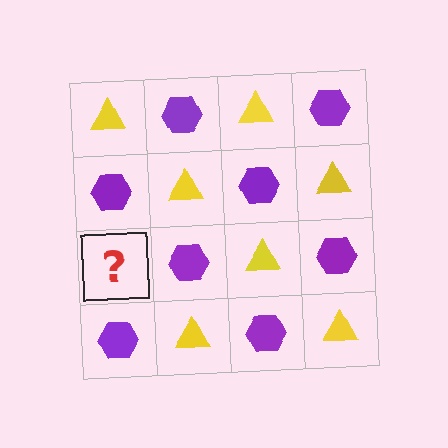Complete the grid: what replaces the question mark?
The question mark should be replaced with a yellow triangle.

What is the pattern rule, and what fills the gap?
The rule is that it alternates yellow triangle and purple hexagon in a checkerboard pattern. The gap should be filled with a yellow triangle.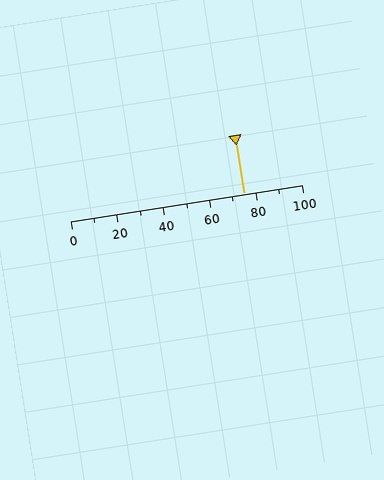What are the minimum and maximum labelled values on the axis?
The axis runs from 0 to 100.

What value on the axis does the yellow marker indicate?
The marker indicates approximately 75.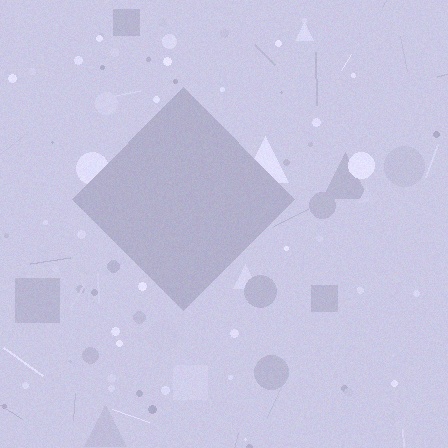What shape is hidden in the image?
A diamond is hidden in the image.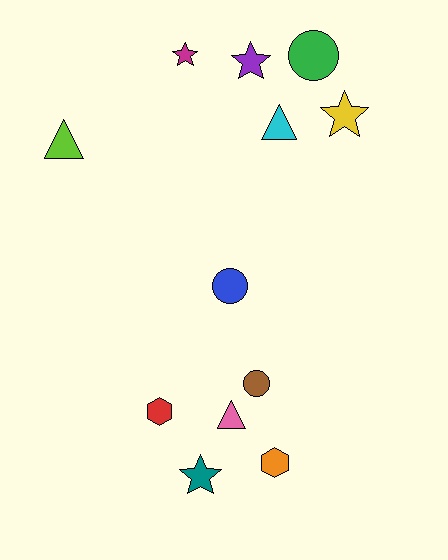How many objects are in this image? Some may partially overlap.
There are 12 objects.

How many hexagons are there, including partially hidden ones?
There are 2 hexagons.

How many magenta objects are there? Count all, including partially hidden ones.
There is 1 magenta object.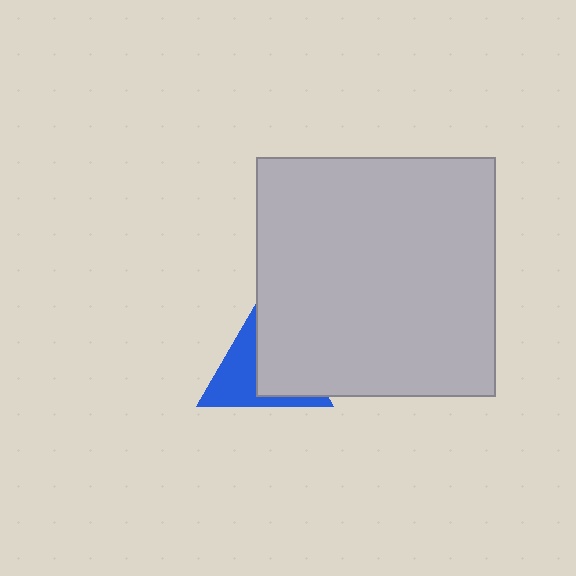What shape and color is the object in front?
The object in front is a light gray square.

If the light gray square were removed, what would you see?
You would see the complete blue triangle.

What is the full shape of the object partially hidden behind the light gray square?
The partially hidden object is a blue triangle.